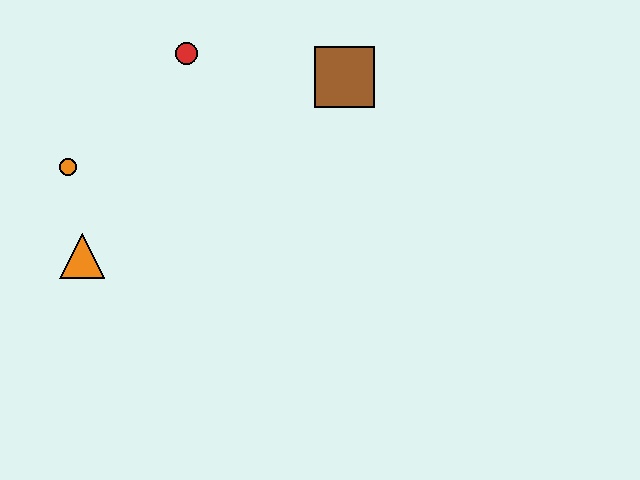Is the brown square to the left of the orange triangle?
No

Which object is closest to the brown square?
The red circle is closest to the brown square.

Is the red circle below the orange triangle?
No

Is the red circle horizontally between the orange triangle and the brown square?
Yes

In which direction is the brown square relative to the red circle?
The brown square is to the right of the red circle.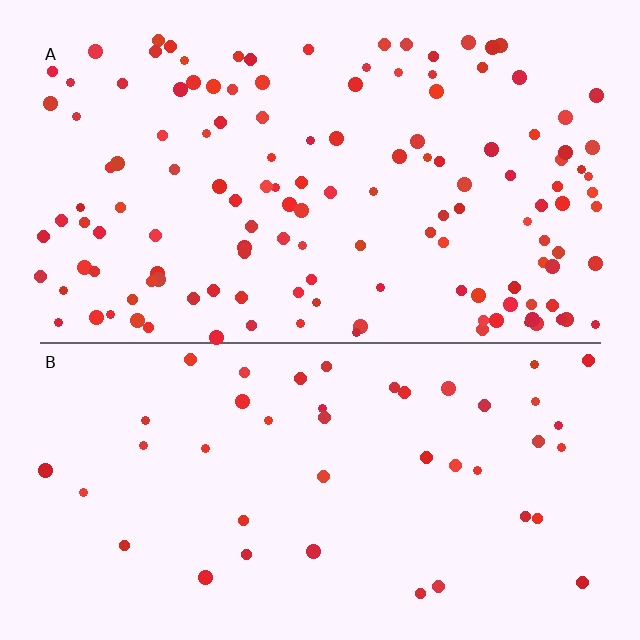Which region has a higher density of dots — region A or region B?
A (the top).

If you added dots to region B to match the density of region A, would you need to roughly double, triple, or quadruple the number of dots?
Approximately triple.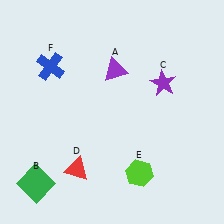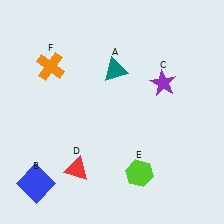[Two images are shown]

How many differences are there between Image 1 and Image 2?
There are 3 differences between the two images.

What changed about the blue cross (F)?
In Image 1, F is blue. In Image 2, it changed to orange.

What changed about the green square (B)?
In Image 1, B is green. In Image 2, it changed to blue.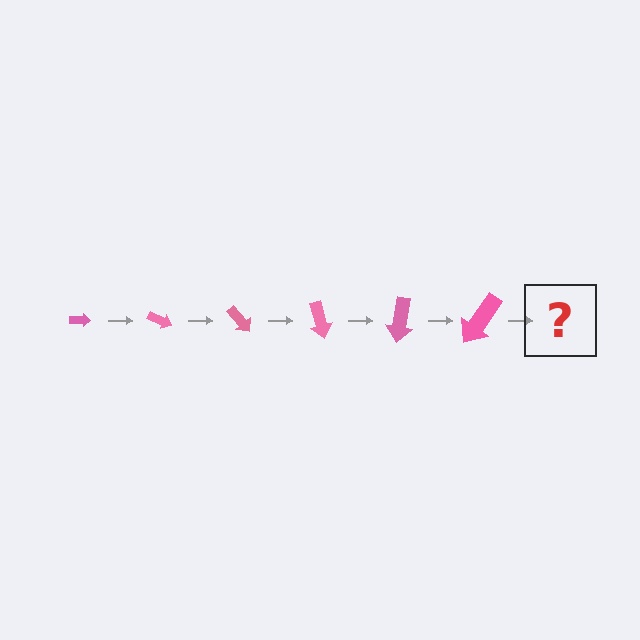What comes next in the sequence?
The next element should be an arrow, larger than the previous one and rotated 150 degrees from the start.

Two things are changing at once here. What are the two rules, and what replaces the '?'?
The two rules are that the arrow grows larger each step and it rotates 25 degrees each step. The '?' should be an arrow, larger than the previous one and rotated 150 degrees from the start.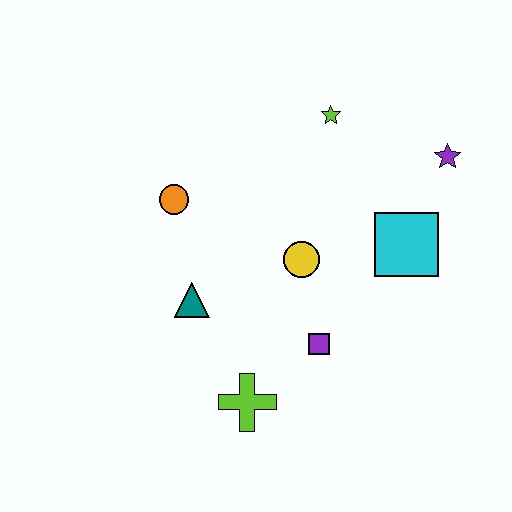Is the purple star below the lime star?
Yes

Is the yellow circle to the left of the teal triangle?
No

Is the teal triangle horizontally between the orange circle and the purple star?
Yes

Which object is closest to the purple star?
The cyan square is closest to the purple star.